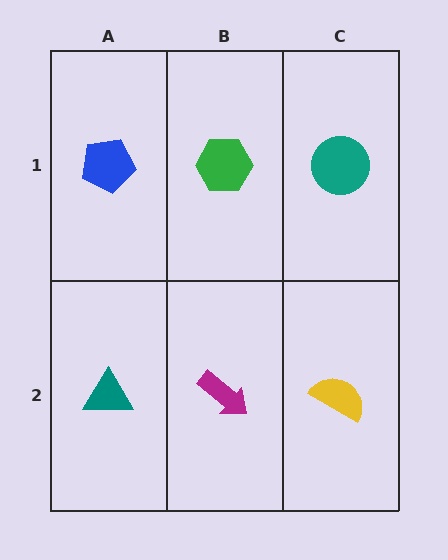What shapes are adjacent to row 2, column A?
A blue pentagon (row 1, column A), a magenta arrow (row 2, column B).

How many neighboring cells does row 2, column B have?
3.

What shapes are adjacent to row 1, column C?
A yellow semicircle (row 2, column C), a green hexagon (row 1, column B).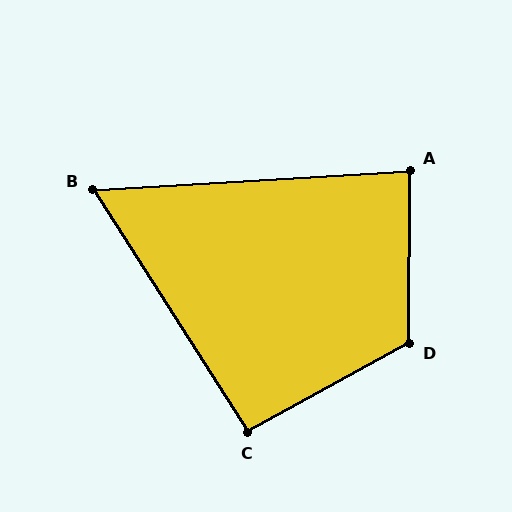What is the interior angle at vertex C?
Approximately 94 degrees (approximately right).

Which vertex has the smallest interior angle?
B, at approximately 61 degrees.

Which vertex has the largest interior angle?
D, at approximately 119 degrees.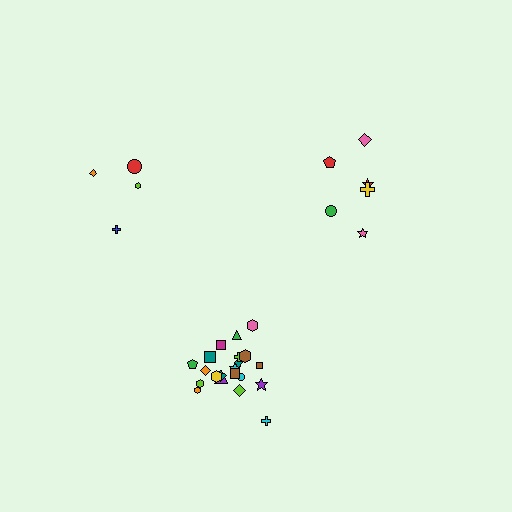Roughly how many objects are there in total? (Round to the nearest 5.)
Roughly 30 objects in total.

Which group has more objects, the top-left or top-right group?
The top-right group.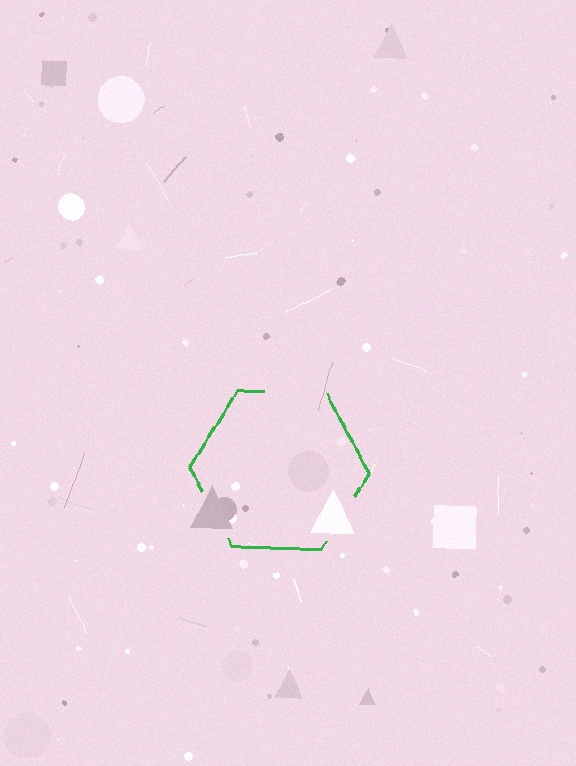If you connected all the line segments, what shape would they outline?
They would outline a hexagon.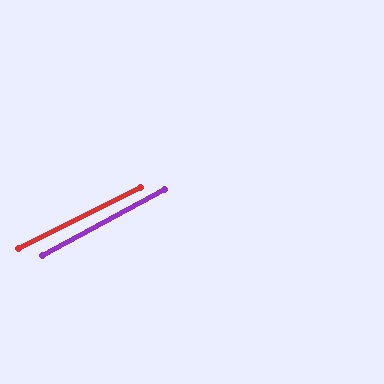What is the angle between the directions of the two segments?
Approximately 2 degrees.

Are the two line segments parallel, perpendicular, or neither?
Parallel — their directions differ by only 1.9°.